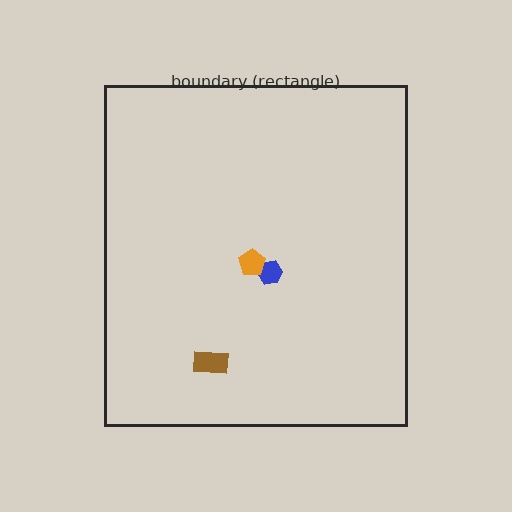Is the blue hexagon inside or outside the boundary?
Inside.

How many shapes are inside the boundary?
3 inside, 0 outside.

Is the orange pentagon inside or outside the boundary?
Inside.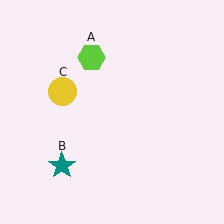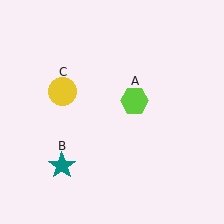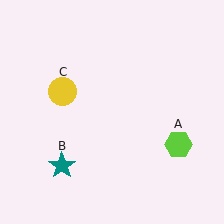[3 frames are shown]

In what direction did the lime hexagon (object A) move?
The lime hexagon (object A) moved down and to the right.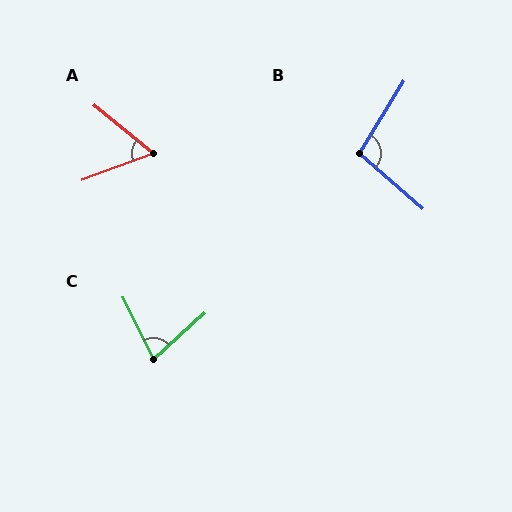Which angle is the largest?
B, at approximately 99 degrees.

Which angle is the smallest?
A, at approximately 59 degrees.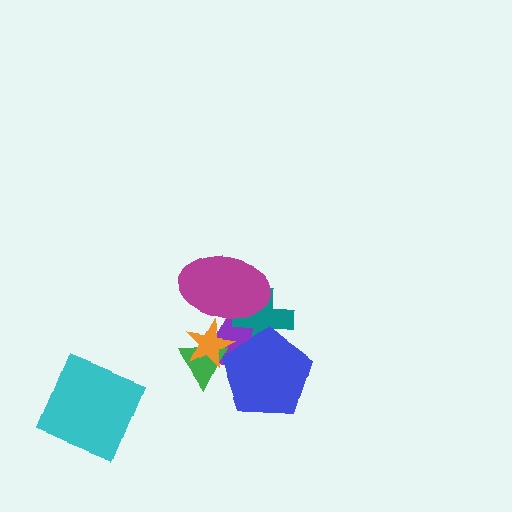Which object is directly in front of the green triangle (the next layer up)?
The orange star is directly in front of the green triangle.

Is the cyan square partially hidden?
No, no other shape covers it.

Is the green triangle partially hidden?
Yes, it is partially covered by another shape.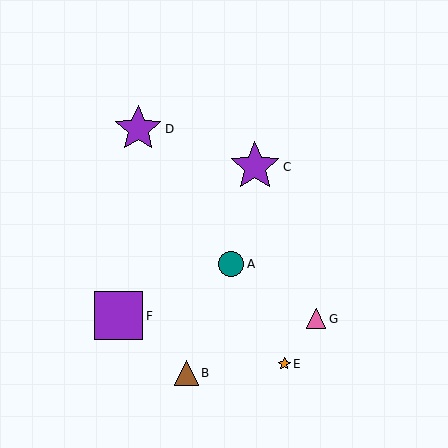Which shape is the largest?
The purple star (labeled C) is the largest.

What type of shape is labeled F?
Shape F is a purple square.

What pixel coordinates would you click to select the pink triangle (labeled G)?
Click at (316, 319) to select the pink triangle G.